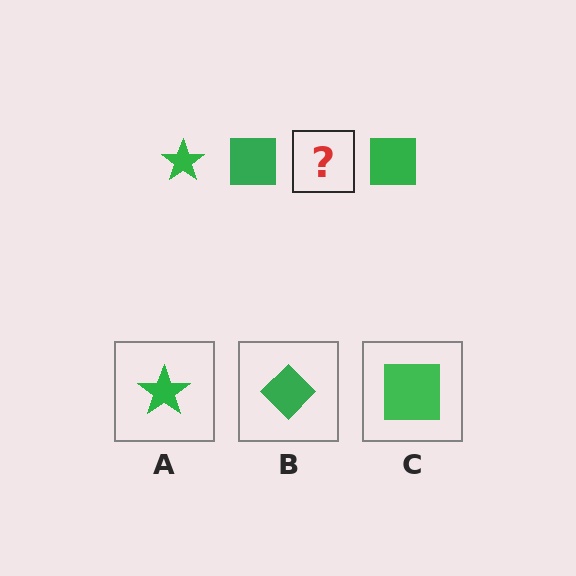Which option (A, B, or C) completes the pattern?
A.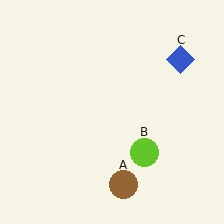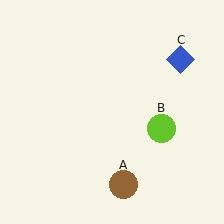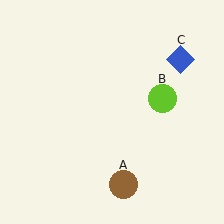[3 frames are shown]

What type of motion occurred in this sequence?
The lime circle (object B) rotated counterclockwise around the center of the scene.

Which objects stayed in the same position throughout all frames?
Brown circle (object A) and blue diamond (object C) remained stationary.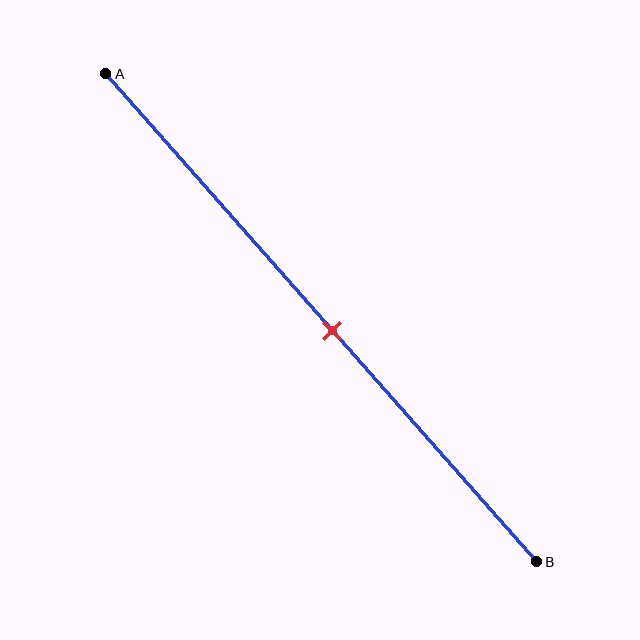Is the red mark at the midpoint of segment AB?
Yes, the mark is approximately at the midpoint.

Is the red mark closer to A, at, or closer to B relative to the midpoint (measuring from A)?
The red mark is approximately at the midpoint of segment AB.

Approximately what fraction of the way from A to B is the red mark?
The red mark is approximately 55% of the way from A to B.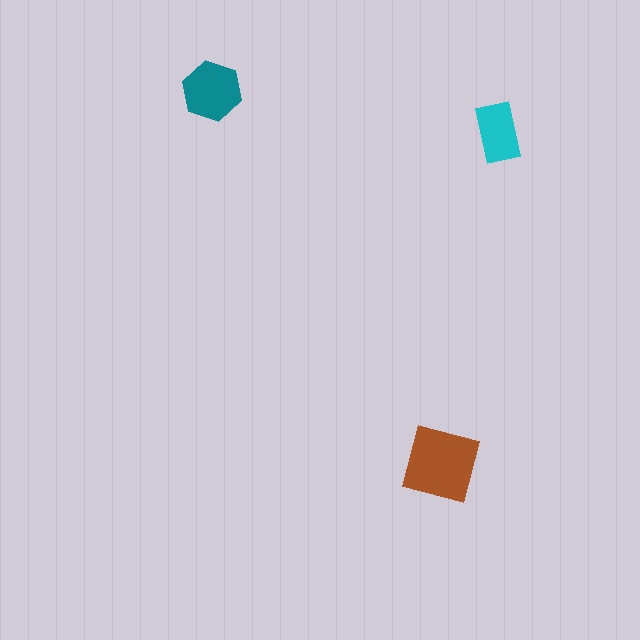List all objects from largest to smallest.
The brown square, the teal hexagon, the cyan rectangle.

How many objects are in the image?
There are 3 objects in the image.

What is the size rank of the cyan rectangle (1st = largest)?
3rd.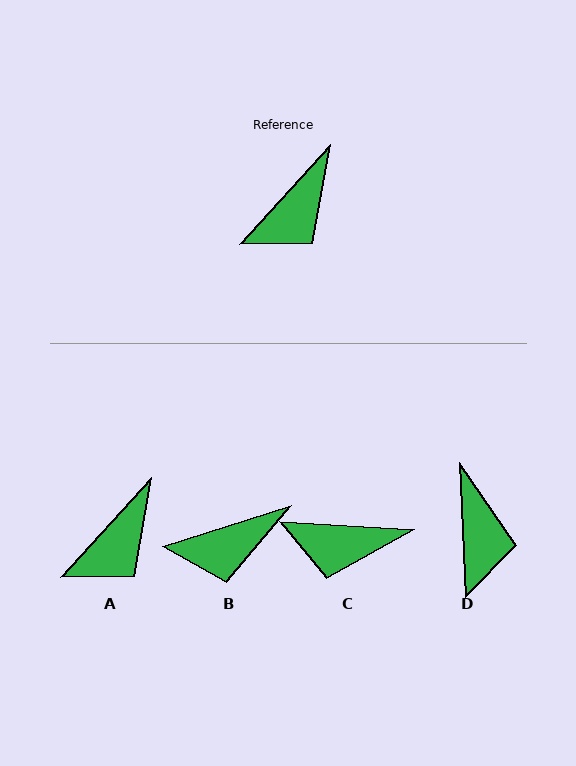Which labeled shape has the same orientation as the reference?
A.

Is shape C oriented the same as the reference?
No, it is off by about 51 degrees.